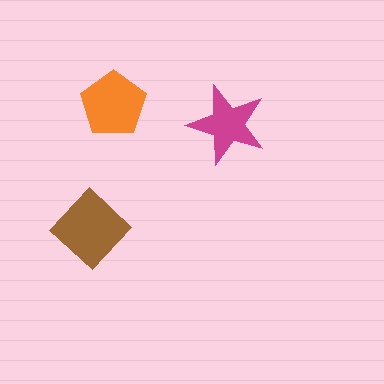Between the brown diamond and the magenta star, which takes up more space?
The brown diamond.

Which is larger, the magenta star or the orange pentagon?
The orange pentagon.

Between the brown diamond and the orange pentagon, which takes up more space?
The brown diamond.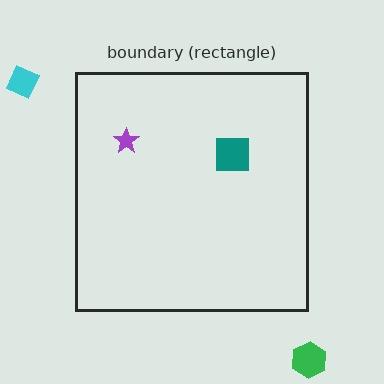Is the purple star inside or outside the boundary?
Inside.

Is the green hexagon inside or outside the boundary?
Outside.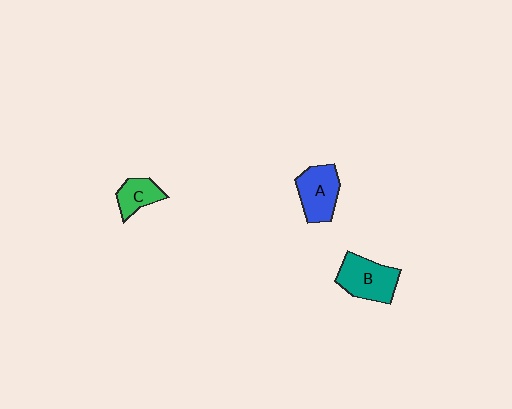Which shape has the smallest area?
Shape C (green).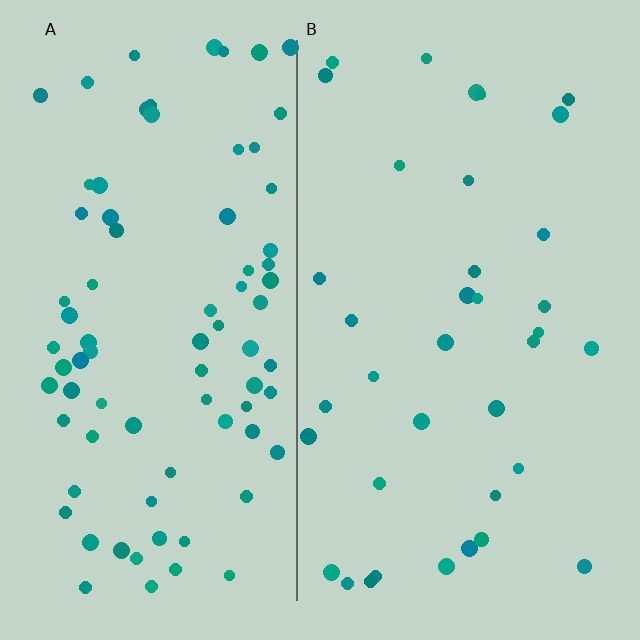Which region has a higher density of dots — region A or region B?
A (the left).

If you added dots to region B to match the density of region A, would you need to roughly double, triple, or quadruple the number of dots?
Approximately double.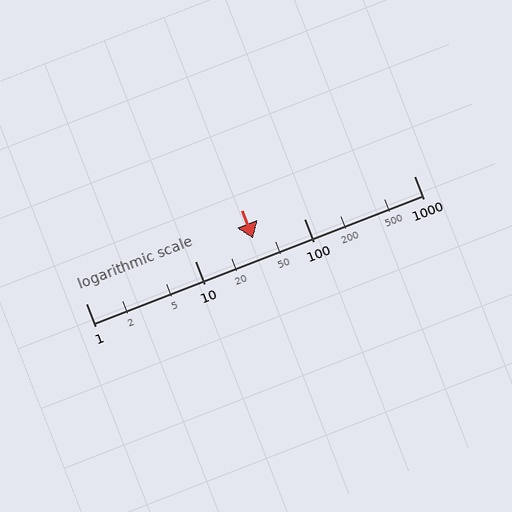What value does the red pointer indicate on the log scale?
The pointer indicates approximately 34.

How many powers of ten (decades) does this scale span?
The scale spans 3 decades, from 1 to 1000.